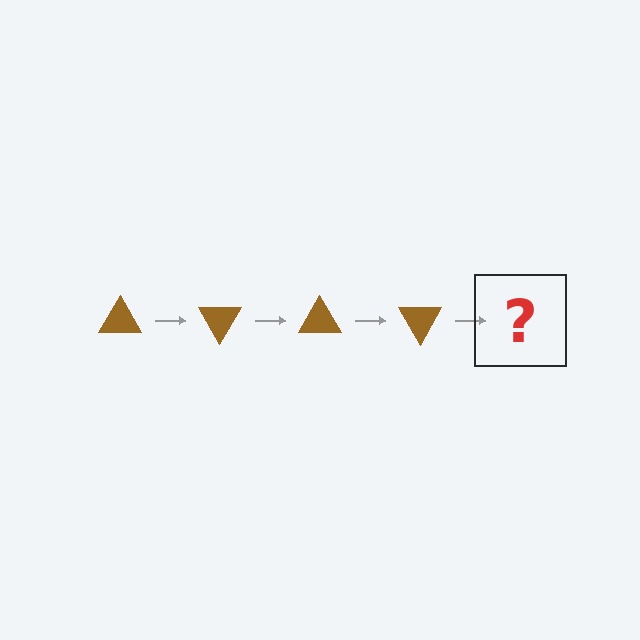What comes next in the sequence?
The next element should be a brown triangle rotated 240 degrees.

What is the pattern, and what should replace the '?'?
The pattern is that the triangle rotates 60 degrees each step. The '?' should be a brown triangle rotated 240 degrees.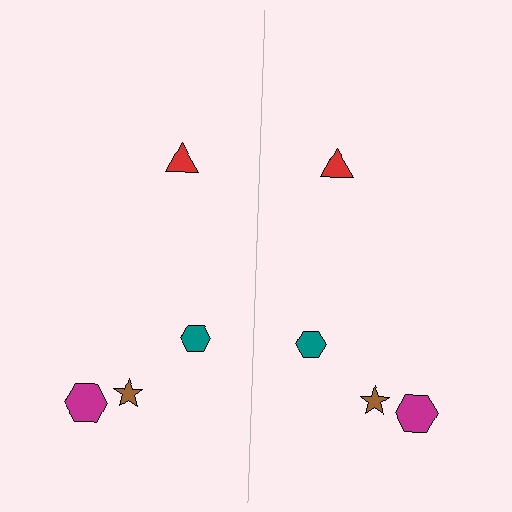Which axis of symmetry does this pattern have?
The pattern has a vertical axis of symmetry running through the center of the image.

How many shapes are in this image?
There are 8 shapes in this image.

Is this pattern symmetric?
Yes, this pattern has bilateral (reflection) symmetry.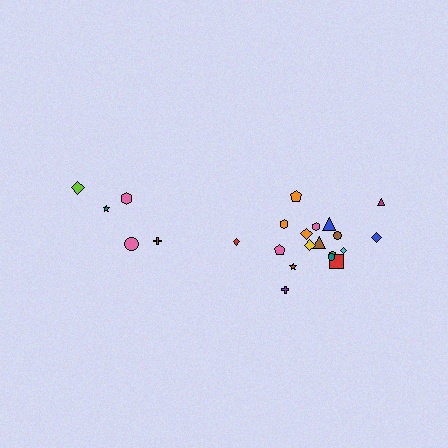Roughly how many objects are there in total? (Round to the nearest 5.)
Roughly 25 objects in total.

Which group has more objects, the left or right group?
The right group.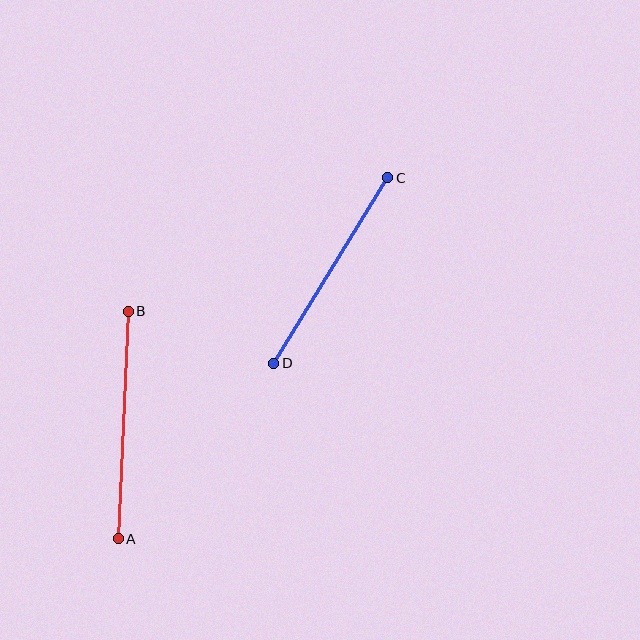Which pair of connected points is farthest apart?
Points A and B are farthest apart.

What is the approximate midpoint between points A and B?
The midpoint is at approximately (123, 425) pixels.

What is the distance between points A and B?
The distance is approximately 228 pixels.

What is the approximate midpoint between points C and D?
The midpoint is at approximately (331, 270) pixels.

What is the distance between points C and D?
The distance is approximately 218 pixels.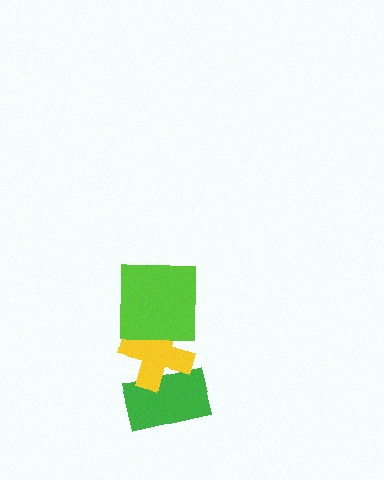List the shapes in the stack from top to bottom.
From top to bottom: the lime square, the yellow cross, the green rectangle.